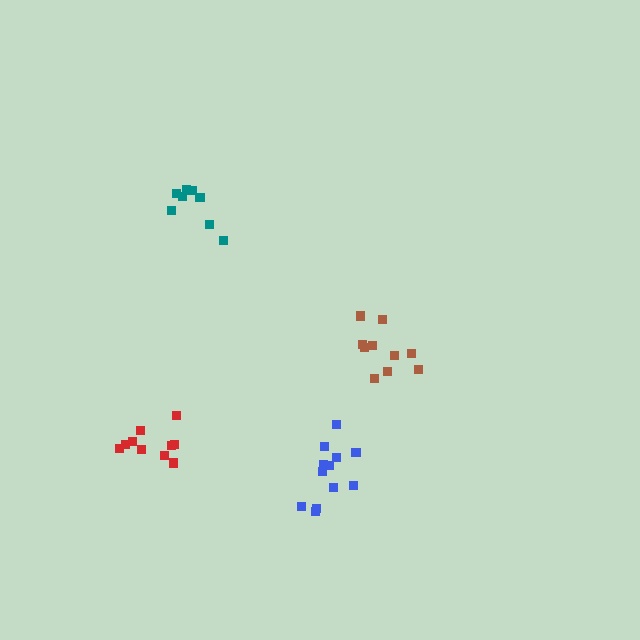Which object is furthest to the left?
The red cluster is leftmost.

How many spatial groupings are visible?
There are 4 spatial groupings.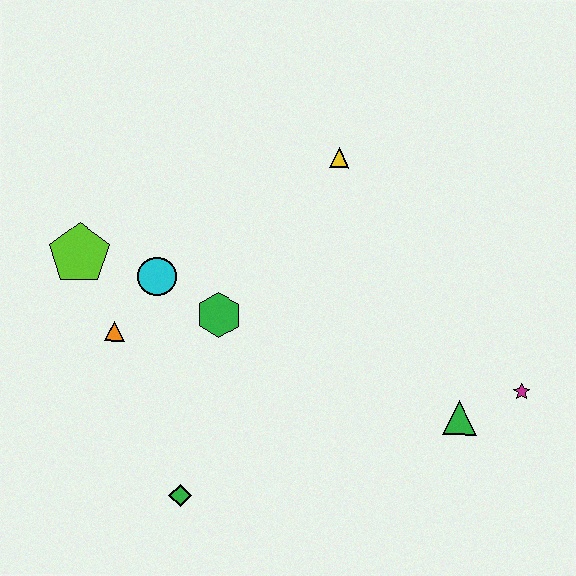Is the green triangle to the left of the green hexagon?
No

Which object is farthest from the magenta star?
The lime pentagon is farthest from the magenta star.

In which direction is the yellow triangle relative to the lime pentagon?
The yellow triangle is to the right of the lime pentagon.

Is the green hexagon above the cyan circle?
No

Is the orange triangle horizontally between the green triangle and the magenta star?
No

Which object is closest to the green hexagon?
The cyan circle is closest to the green hexagon.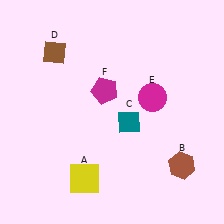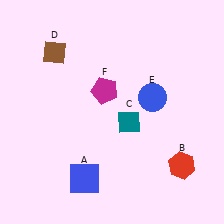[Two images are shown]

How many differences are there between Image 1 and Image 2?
There are 3 differences between the two images.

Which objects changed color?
A changed from yellow to blue. B changed from brown to red. E changed from magenta to blue.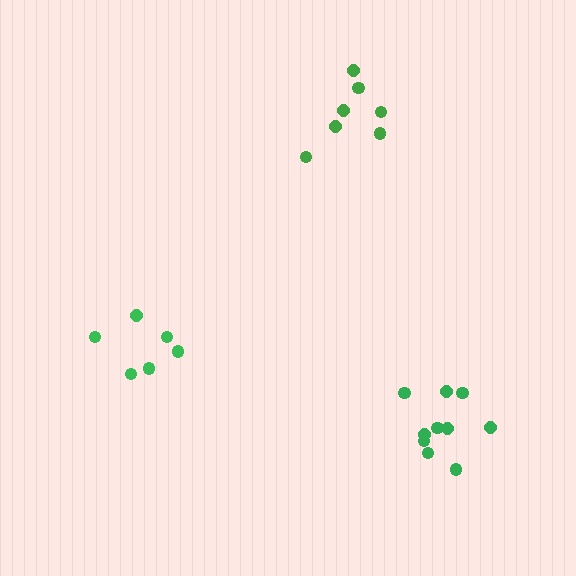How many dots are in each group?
Group 1: 6 dots, Group 2: 7 dots, Group 3: 10 dots (23 total).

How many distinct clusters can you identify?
There are 3 distinct clusters.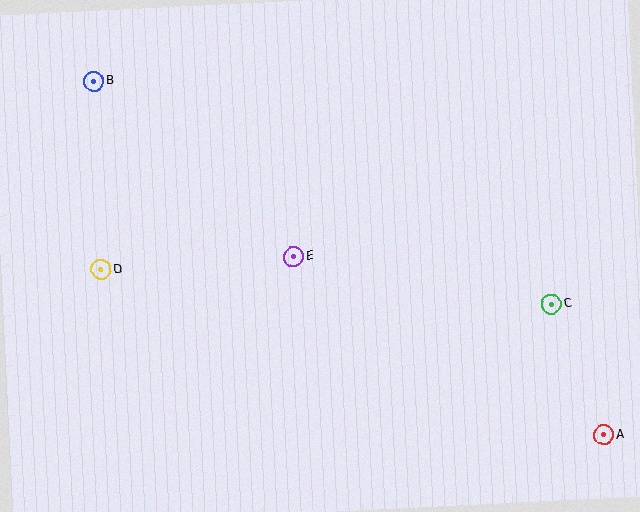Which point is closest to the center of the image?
Point E at (294, 257) is closest to the center.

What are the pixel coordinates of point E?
Point E is at (294, 257).